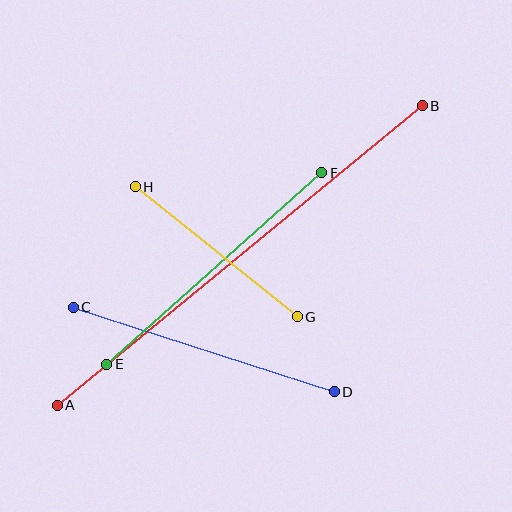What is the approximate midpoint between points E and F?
The midpoint is at approximately (214, 268) pixels.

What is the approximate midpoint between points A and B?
The midpoint is at approximately (240, 256) pixels.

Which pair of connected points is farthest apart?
Points A and B are farthest apart.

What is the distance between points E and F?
The distance is approximately 288 pixels.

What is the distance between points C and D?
The distance is approximately 274 pixels.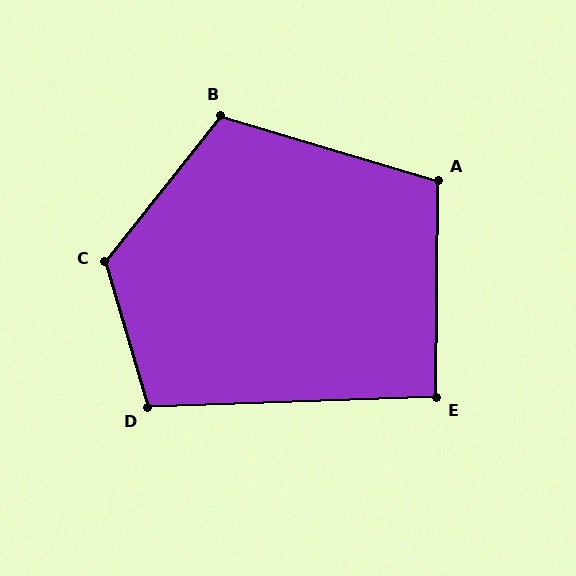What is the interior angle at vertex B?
Approximately 112 degrees (obtuse).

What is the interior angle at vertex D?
Approximately 104 degrees (obtuse).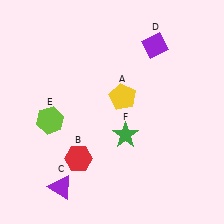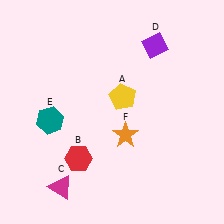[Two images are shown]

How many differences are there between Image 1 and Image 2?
There are 3 differences between the two images.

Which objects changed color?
C changed from purple to magenta. E changed from lime to teal. F changed from green to orange.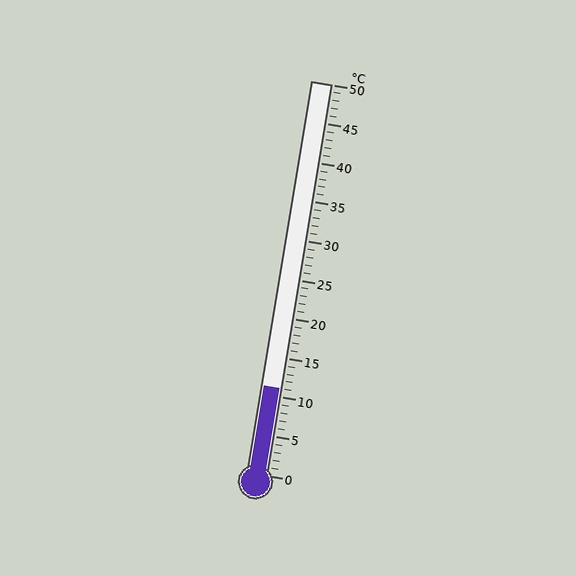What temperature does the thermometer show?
The thermometer shows approximately 11°C.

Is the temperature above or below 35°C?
The temperature is below 35°C.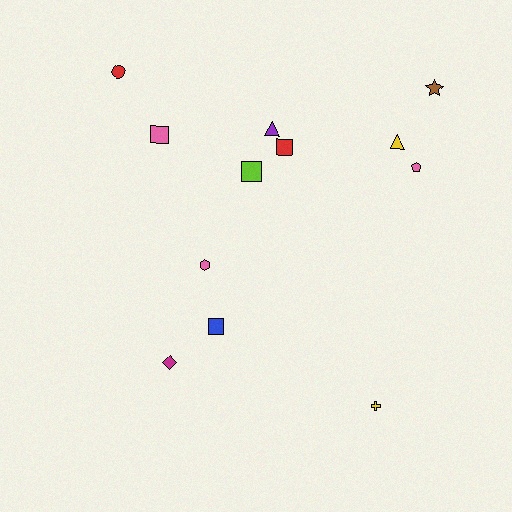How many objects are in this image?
There are 12 objects.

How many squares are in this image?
There are 4 squares.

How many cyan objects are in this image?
There are no cyan objects.